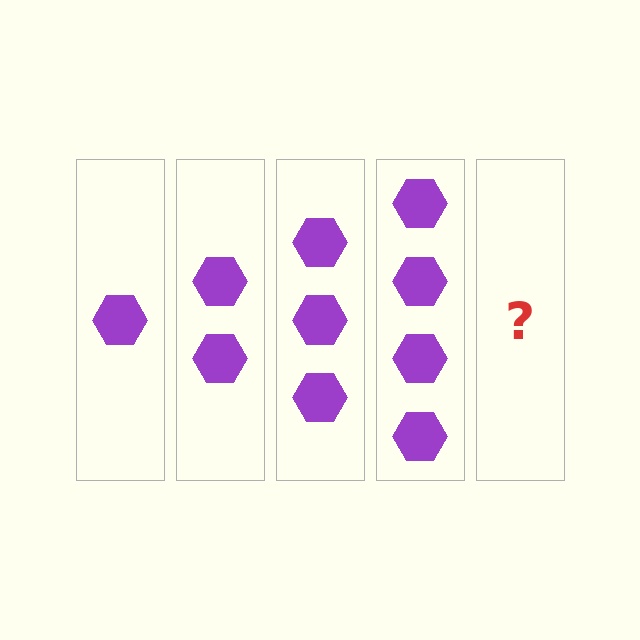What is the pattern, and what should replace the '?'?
The pattern is that each step adds one more hexagon. The '?' should be 5 hexagons.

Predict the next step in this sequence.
The next step is 5 hexagons.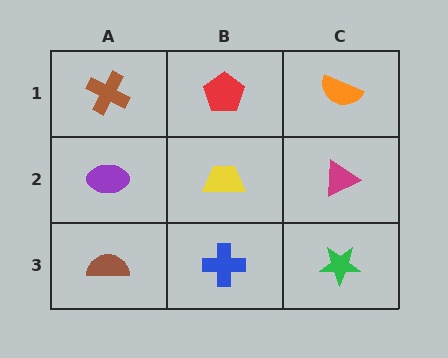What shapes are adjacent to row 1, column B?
A yellow trapezoid (row 2, column B), a brown cross (row 1, column A), an orange semicircle (row 1, column C).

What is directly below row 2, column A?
A brown semicircle.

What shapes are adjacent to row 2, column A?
A brown cross (row 1, column A), a brown semicircle (row 3, column A), a yellow trapezoid (row 2, column B).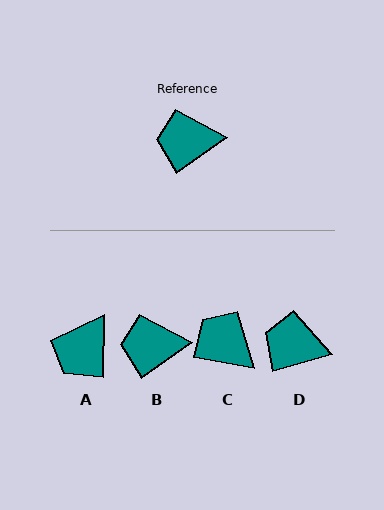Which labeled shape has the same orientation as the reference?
B.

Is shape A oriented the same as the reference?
No, it is off by about 53 degrees.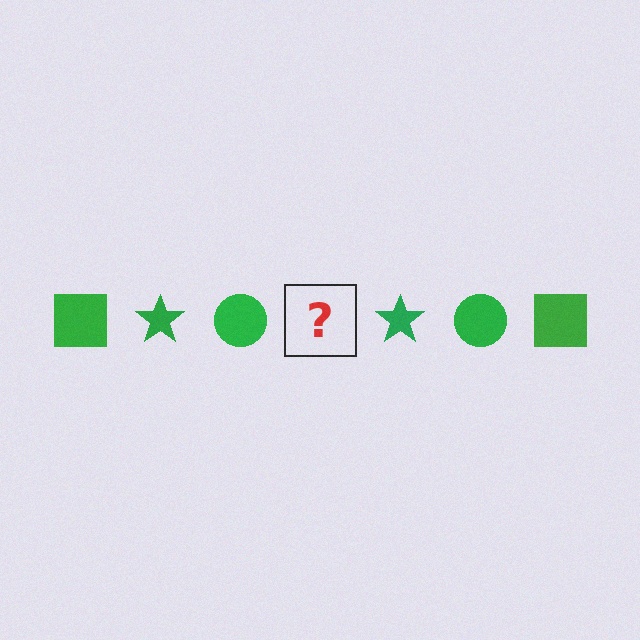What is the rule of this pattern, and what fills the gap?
The rule is that the pattern cycles through square, star, circle shapes in green. The gap should be filled with a green square.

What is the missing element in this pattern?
The missing element is a green square.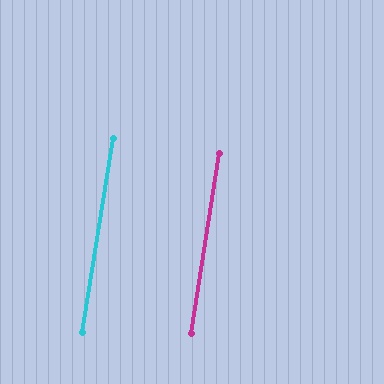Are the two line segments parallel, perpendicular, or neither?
Parallel — their directions differ by only 0.3°.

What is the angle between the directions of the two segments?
Approximately 0 degrees.